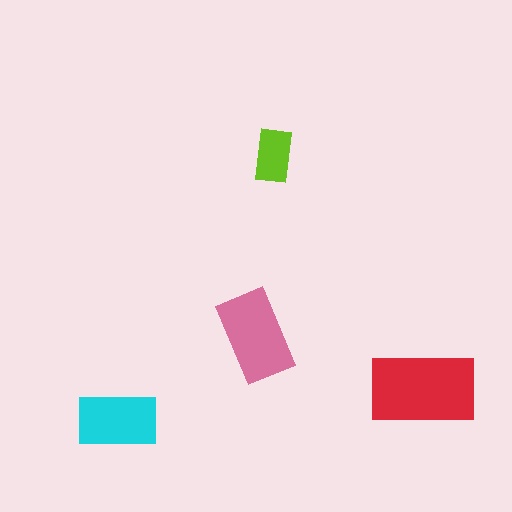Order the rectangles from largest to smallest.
the red one, the pink one, the cyan one, the lime one.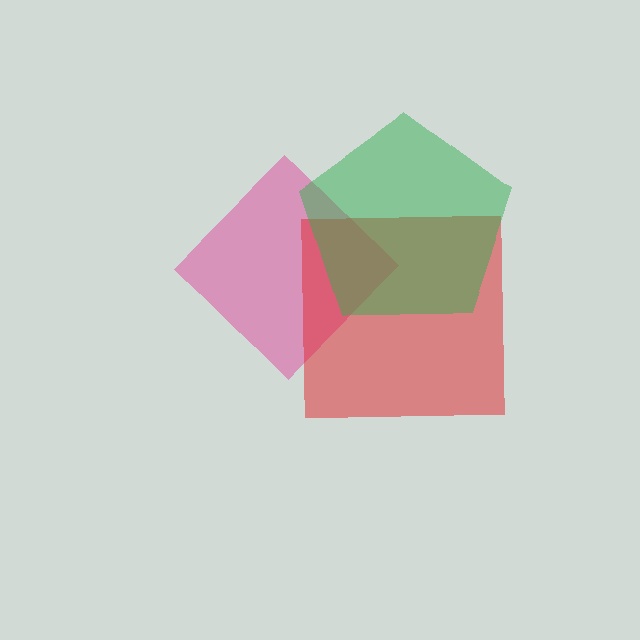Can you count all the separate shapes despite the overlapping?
Yes, there are 3 separate shapes.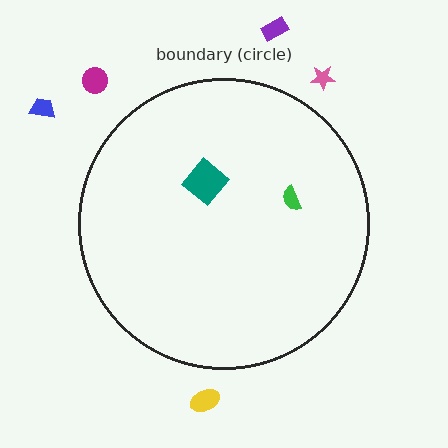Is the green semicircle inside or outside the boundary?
Inside.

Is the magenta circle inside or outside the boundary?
Outside.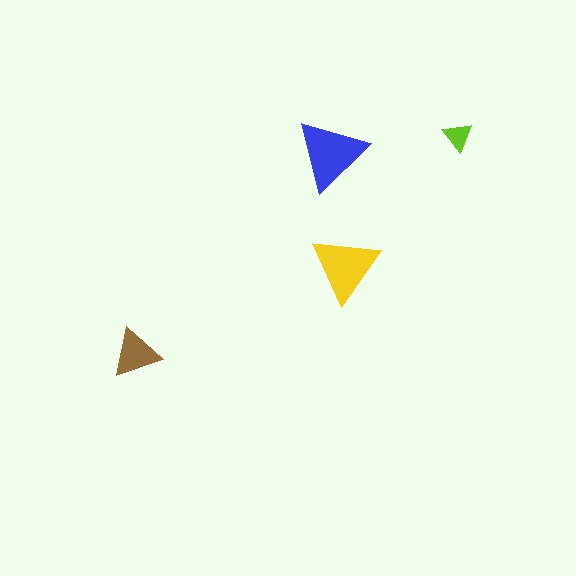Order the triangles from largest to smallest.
the blue one, the yellow one, the brown one, the lime one.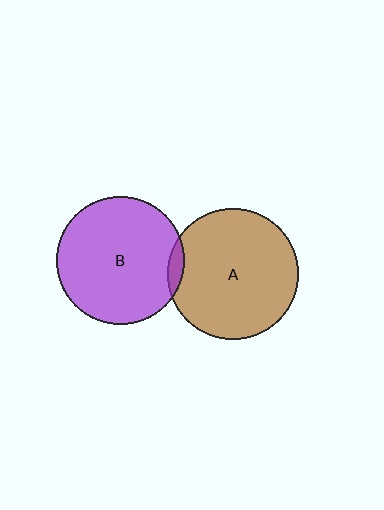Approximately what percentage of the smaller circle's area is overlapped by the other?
Approximately 5%.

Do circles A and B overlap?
Yes.